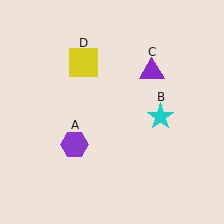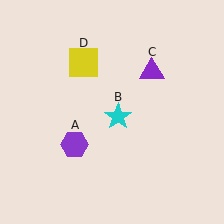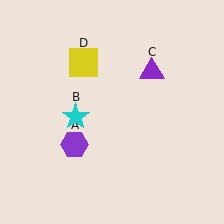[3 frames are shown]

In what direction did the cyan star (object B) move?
The cyan star (object B) moved left.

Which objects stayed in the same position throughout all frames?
Purple hexagon (object A) and purple triangle (object C) and yellow square (object D) remained stationary.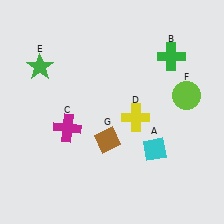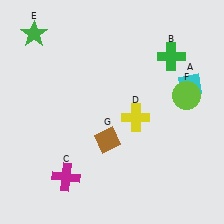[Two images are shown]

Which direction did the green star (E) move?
The green star (E) moved up.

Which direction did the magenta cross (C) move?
The magenta cross (C) moved down.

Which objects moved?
The objects that moved are: the cyan diamond (A), the magenta cross (C), the green star (E).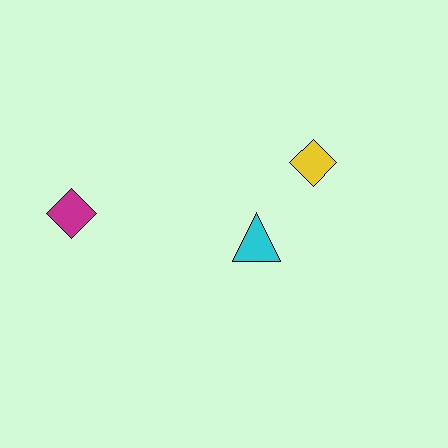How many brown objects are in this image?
There are no brown objects.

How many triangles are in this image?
There is 1 triangle.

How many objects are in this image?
There are 3 objects.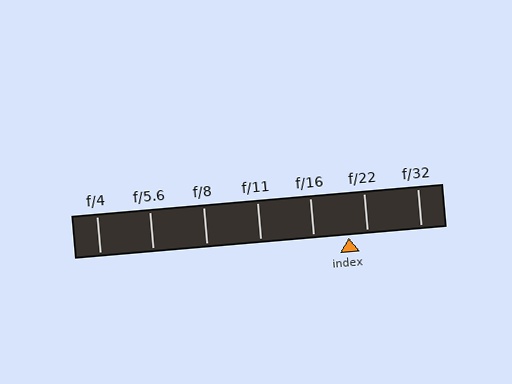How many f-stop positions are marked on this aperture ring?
There are 7 f-stop positions marked.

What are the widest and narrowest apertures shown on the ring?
The widest aperture shown is f/4 and the narrowest is f/32.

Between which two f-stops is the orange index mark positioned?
The index mark is between f/16 and f/22.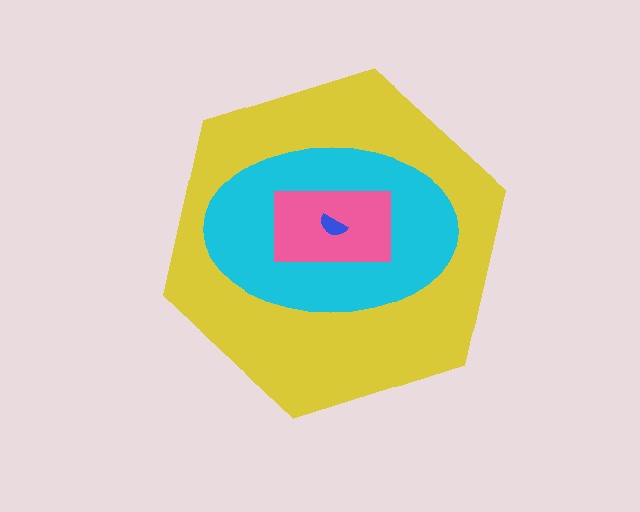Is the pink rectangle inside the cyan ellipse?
Yes.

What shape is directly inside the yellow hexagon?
The cyan ellipse.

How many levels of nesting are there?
4.